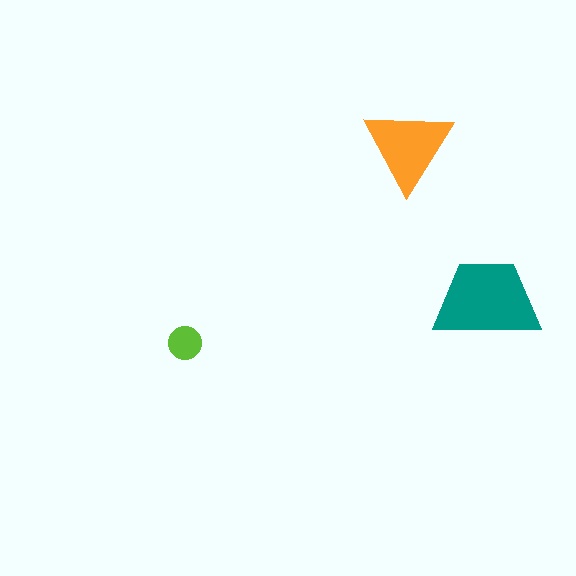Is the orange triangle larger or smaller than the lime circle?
Larger.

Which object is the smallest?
The lime circle.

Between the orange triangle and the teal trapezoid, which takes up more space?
The teal trapezoid.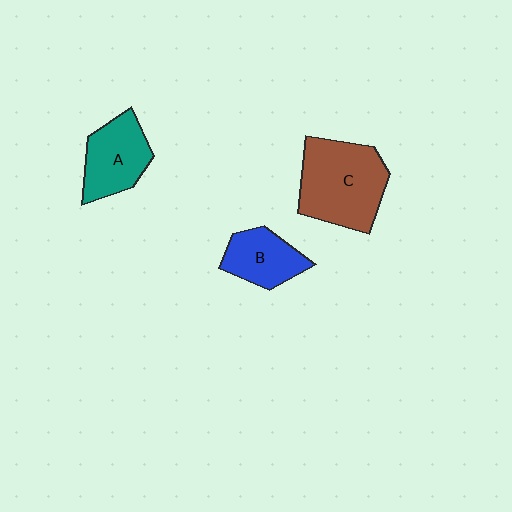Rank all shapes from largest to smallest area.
From largest to smallest: C (brown), A (teal), B (blue).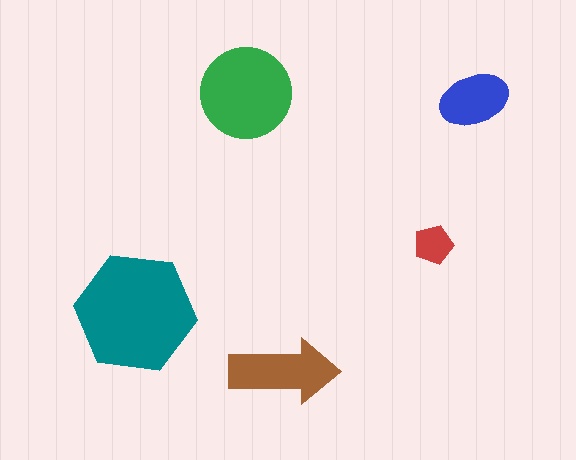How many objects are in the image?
There are 5 objects in the image.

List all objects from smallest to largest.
The red pentagon, the blue ellipse, the brown arrow, the green circle, the teal hexagon.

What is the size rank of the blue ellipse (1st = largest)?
4th.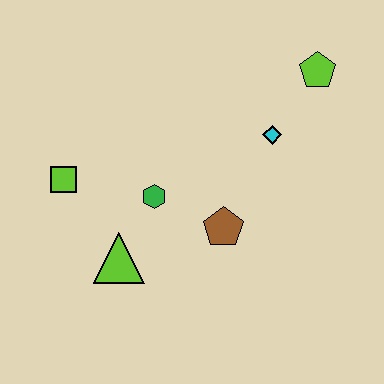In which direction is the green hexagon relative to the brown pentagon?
The green hexagon is to the left of the brown pentagon.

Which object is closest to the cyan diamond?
The lime pentagon is closest to the cyan diamond.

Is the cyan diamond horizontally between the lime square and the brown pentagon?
No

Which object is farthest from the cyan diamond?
The lime square is farthest from the cyan diamond.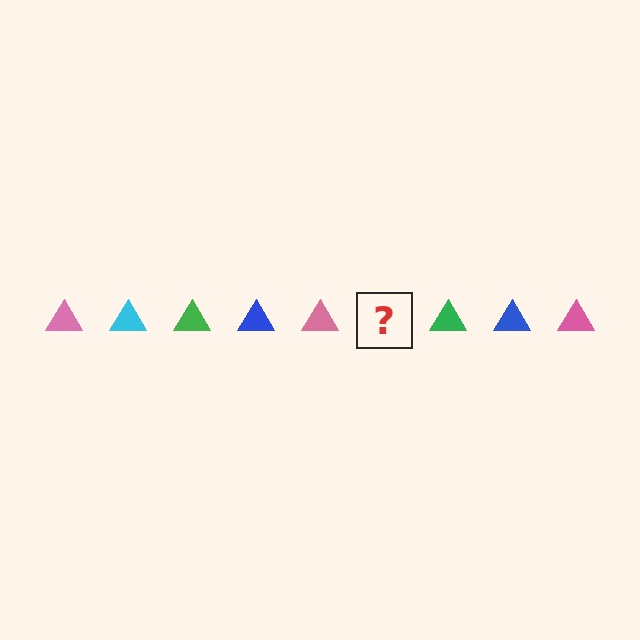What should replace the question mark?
The question mark should be replaced with a cyan triangle.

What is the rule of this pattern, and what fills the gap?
The rule is that the pattern cycles through pink, cyan, green, blue triangles. The gap should be filled with a cyan triangle.